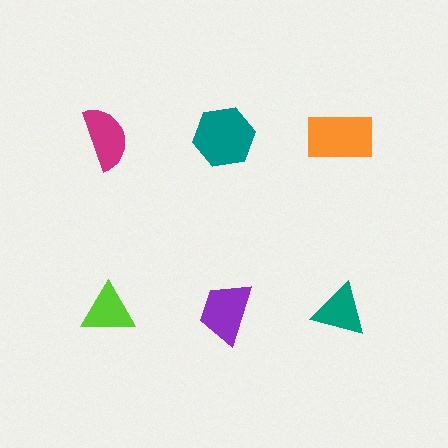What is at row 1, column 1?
A magenta semicircle.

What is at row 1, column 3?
An orange rectangle.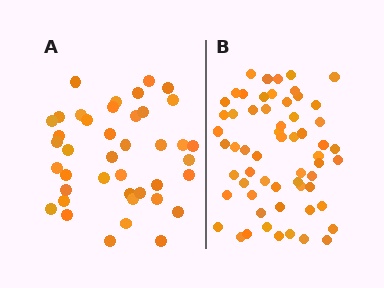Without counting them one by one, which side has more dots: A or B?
Region B (the right region) has more dots.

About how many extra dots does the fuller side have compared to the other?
Region B has approximately 20 more dots than region A.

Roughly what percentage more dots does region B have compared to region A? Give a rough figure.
About 45% more.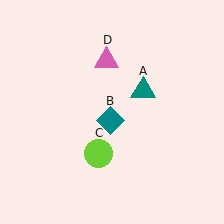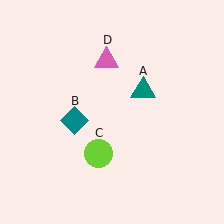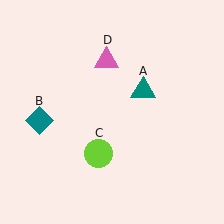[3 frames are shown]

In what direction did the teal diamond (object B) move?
The teal diamond (object B) moved left.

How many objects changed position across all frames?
1 object changed position: teal diamond (object B).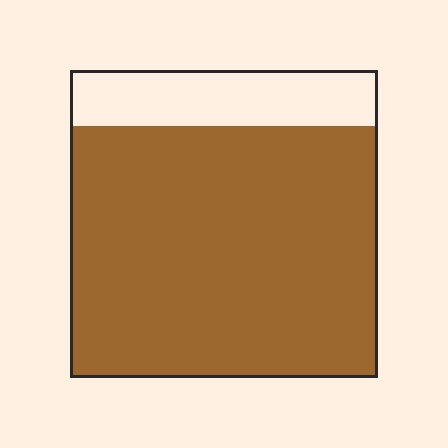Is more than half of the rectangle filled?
Yes.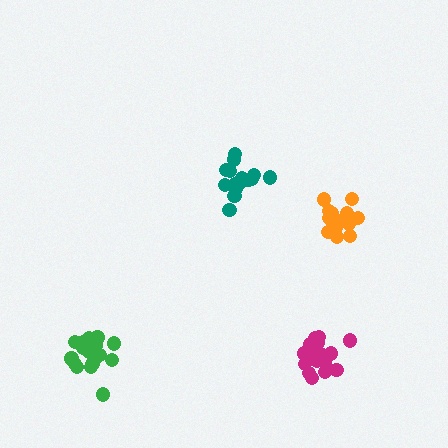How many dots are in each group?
Group 1: 15 dots, Group 2: 19 dots, Group 3: 16 dots, Group 4: 20 dots (70 total).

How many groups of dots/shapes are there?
There are 4 groups.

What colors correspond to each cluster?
The clusters are colored: teal, green, orange, magenta.